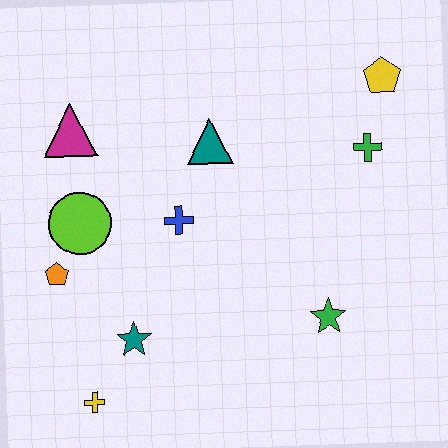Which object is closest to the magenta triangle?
The lime circle is closest to the magenta triangle.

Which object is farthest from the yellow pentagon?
The yellow cross is farthest from the yellow pentagon.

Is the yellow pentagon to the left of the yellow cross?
No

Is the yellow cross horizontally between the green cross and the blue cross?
No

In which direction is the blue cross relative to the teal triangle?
The blue cross is below the teal triangle.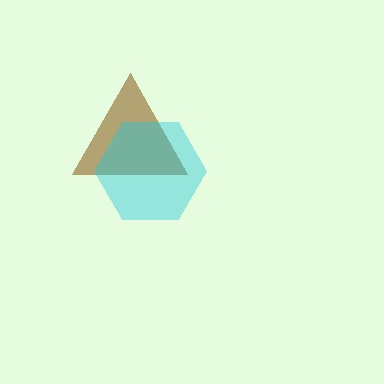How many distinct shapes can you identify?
There are 2 distinct shapes: a brown triangle, a cyan hexagon.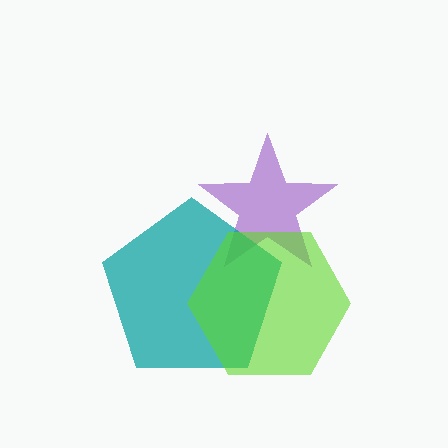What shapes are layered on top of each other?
The layered shapes are: a purple star, a teal pentagon, a lime hexagon.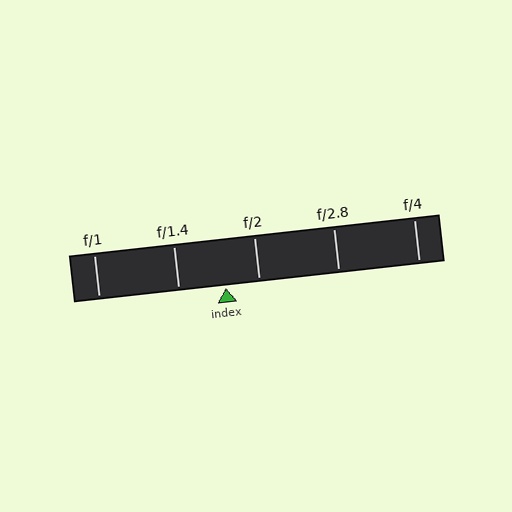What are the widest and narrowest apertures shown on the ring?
The widest aperture shown is f/1 and the narrowest is f/4.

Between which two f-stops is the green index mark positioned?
The index mark is between f/1.4 and f/2.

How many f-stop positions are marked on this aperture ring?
There are 5 f-stop positions marked.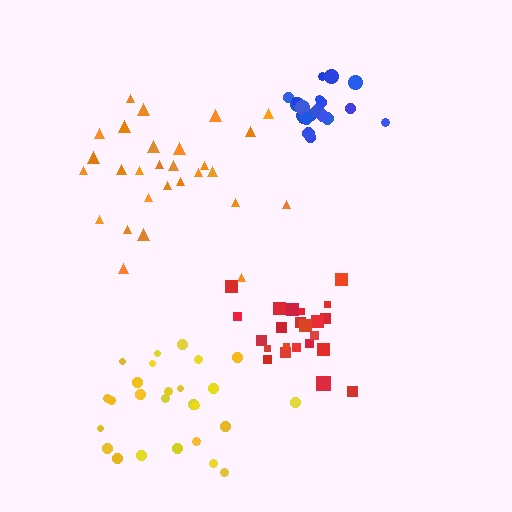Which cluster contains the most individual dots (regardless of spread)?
Orange (28).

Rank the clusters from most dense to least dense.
blue, red, orange, yellow.